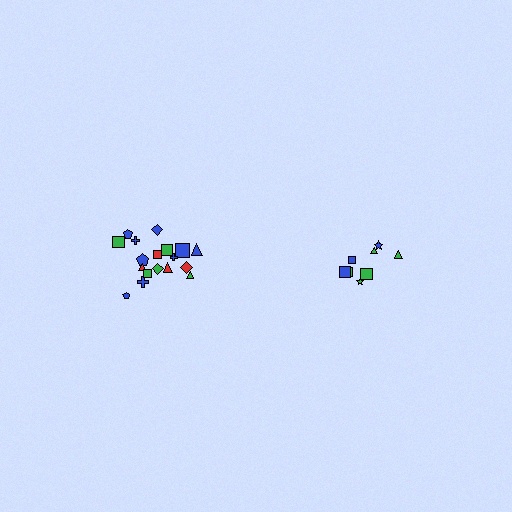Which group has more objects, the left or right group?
The left group.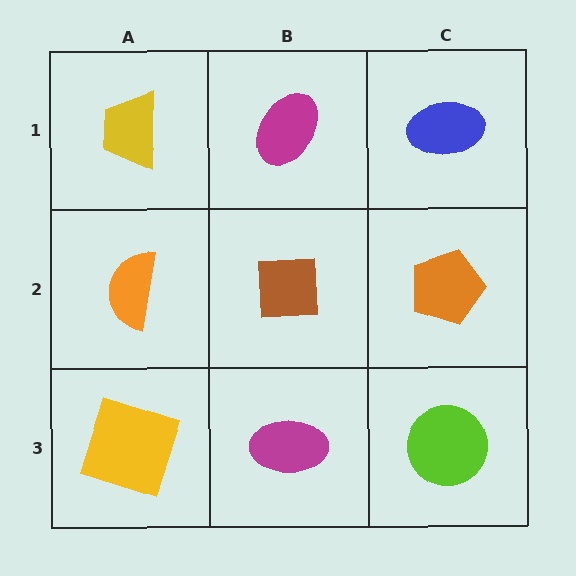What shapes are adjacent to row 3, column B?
A brown square (row 2, column B), a yellow square (row 3, column A), a lime circle (row 3, column C).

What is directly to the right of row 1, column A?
A magenta ellipse.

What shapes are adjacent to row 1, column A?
An orange semicircle (row 2, column A), a magenta ellipse (row 1, column B).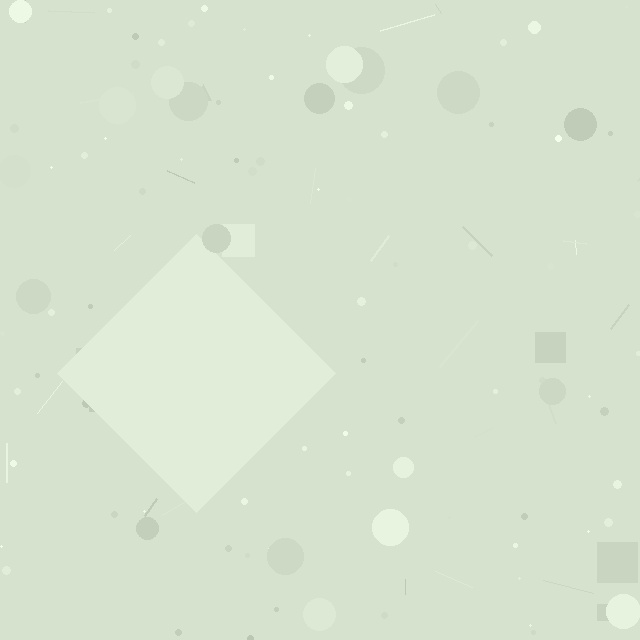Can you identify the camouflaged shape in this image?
The camouflaged shape is a diamond.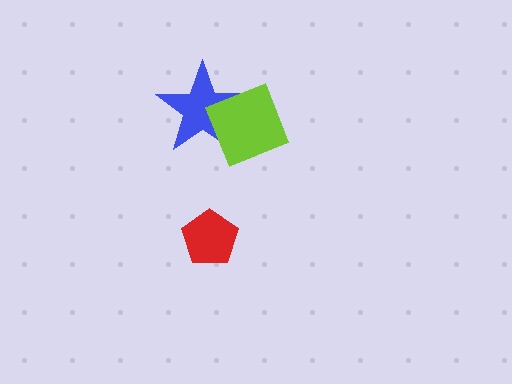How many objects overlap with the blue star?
1 object overlaps with the blue star.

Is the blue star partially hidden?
Yes, it is partially covered by another shape.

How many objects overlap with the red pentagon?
0 objects overlap with the red pentagon.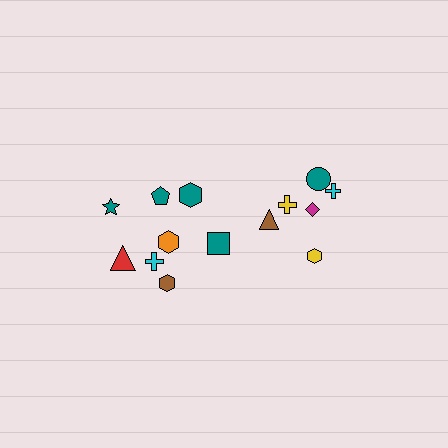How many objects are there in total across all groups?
There are 14 objects.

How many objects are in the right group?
There are 6 objects.